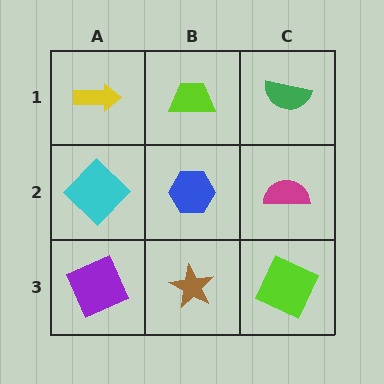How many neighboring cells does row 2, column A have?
3.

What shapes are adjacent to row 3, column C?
A magenta semicircle (row 2, column C), a brown star (row 3, column B).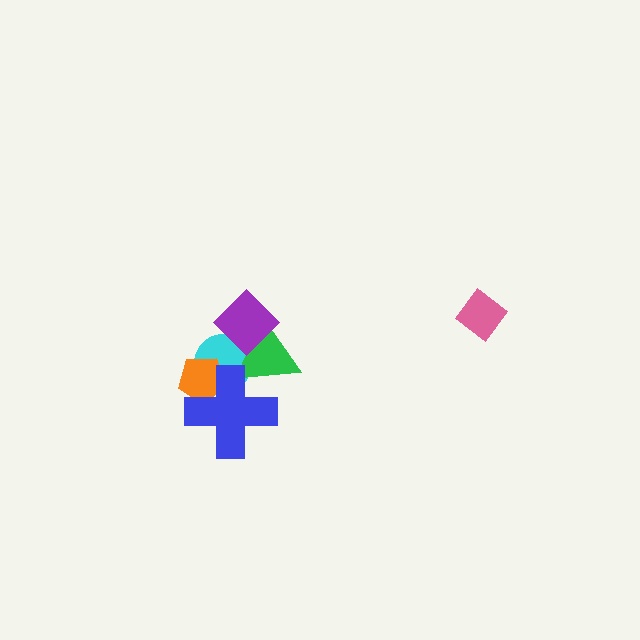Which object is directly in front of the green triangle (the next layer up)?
The blue cross is directly in front of the green triangle.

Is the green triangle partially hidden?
Yes, it is partially covered by another shape.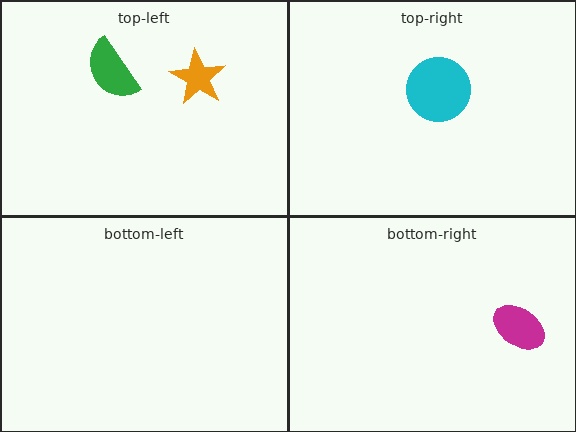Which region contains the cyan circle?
The top-right region.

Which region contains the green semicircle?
The top-left region.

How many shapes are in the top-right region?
1.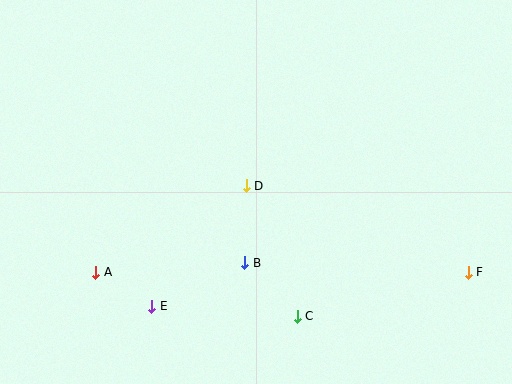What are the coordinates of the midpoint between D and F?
The midpoint between D and F is at (357, 229).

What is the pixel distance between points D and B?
The distance between D and B is 77 pixels.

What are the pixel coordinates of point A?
Point A is at (96, 272).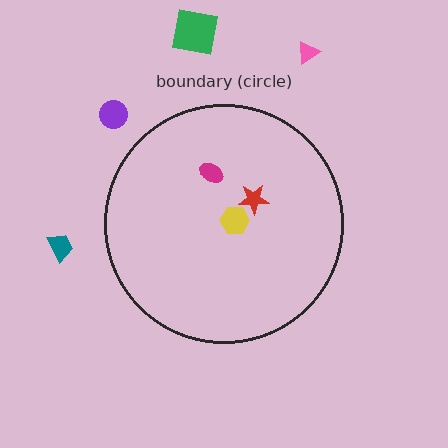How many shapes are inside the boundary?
3 inside, 4 outside.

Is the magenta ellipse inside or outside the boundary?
Inside.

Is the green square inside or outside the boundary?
Outside.